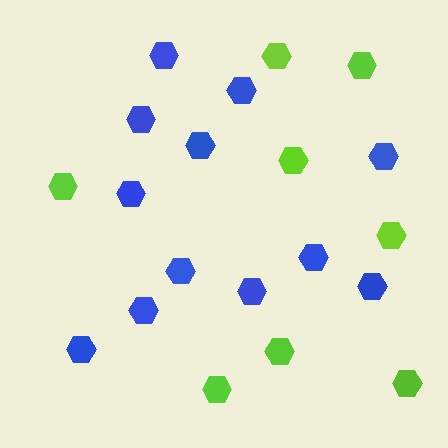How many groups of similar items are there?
There are 2 groups: one group of blue hexagons (12) and one group of lime hexagons (8).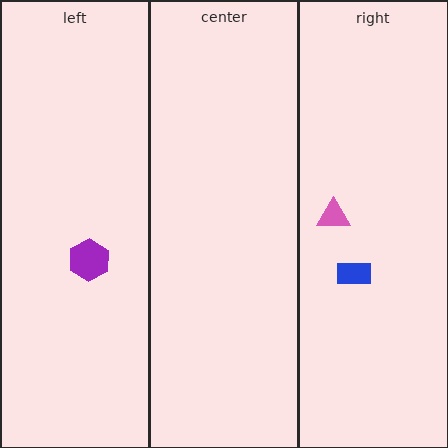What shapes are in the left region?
The purple hexagon.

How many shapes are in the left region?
1.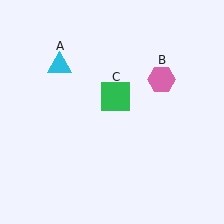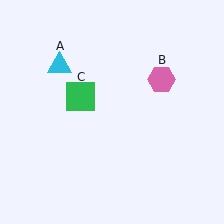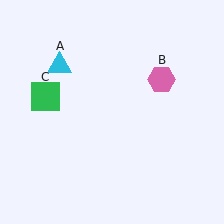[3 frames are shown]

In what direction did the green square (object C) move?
The green square (object C) moved left.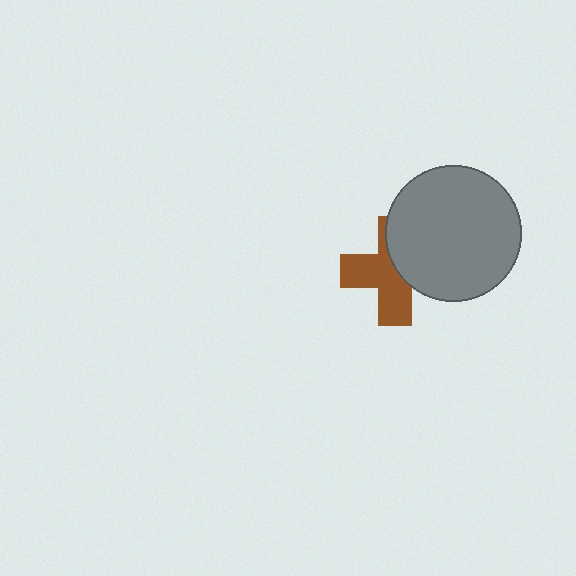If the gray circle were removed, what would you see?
You would see the complete brown cross.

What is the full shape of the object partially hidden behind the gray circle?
The partially hidden object is a brown cross.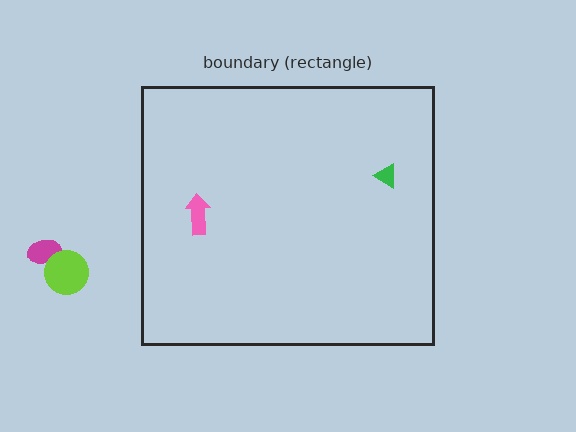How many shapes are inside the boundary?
2 inside, 2 outside.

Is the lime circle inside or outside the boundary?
Outside.